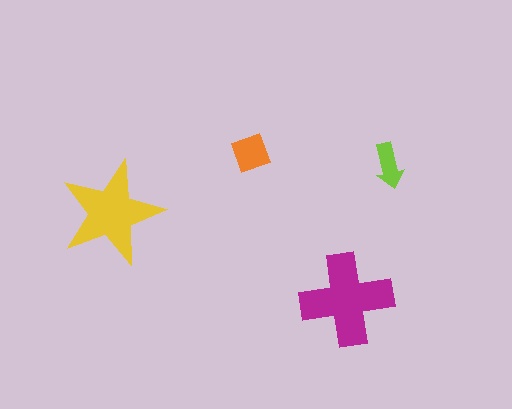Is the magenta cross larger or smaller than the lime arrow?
Larger.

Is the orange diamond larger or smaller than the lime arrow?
Larger.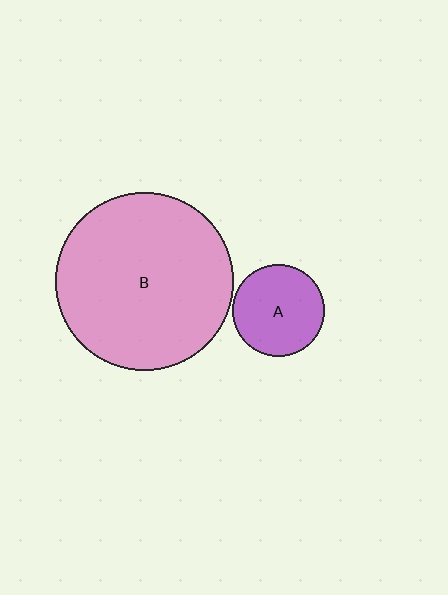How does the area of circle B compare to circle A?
Approximately 3.7 times.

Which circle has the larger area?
Circle B (pink).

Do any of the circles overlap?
No, none of the circles overlap.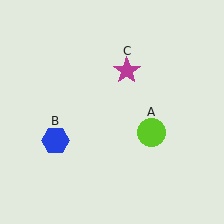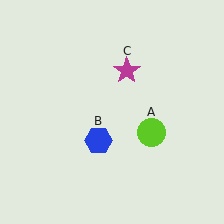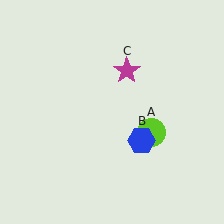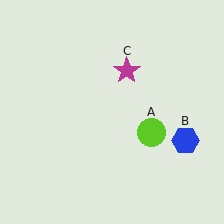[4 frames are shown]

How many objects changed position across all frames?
1 object changed position: blue hexagon (object B).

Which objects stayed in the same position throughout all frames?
Lime circle (object A) and magenta star (object C) remained stationary.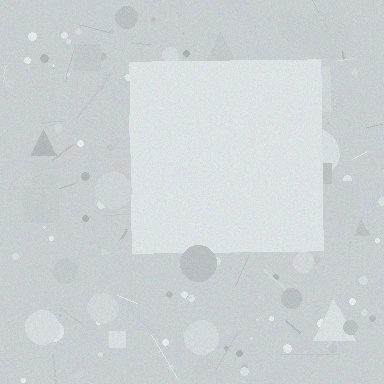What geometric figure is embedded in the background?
A square is embedded in the background.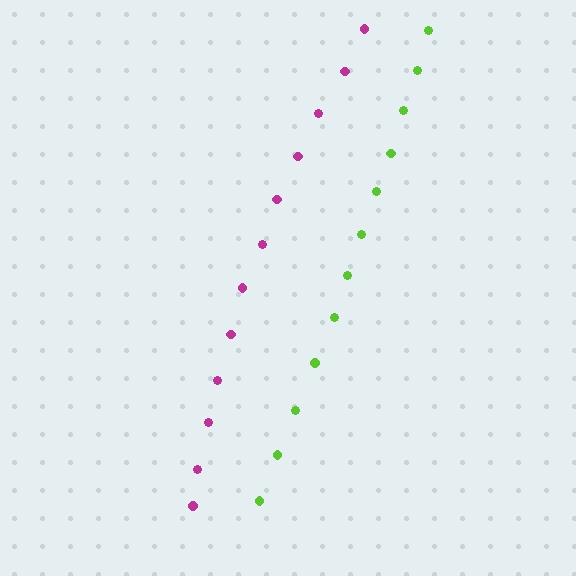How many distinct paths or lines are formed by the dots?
There are 2 distinct paths.